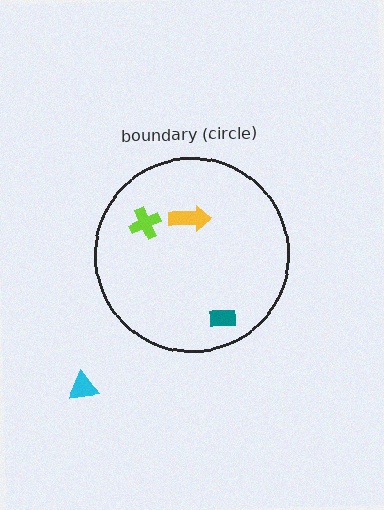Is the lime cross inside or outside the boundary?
Inside.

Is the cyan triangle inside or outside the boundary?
Outside.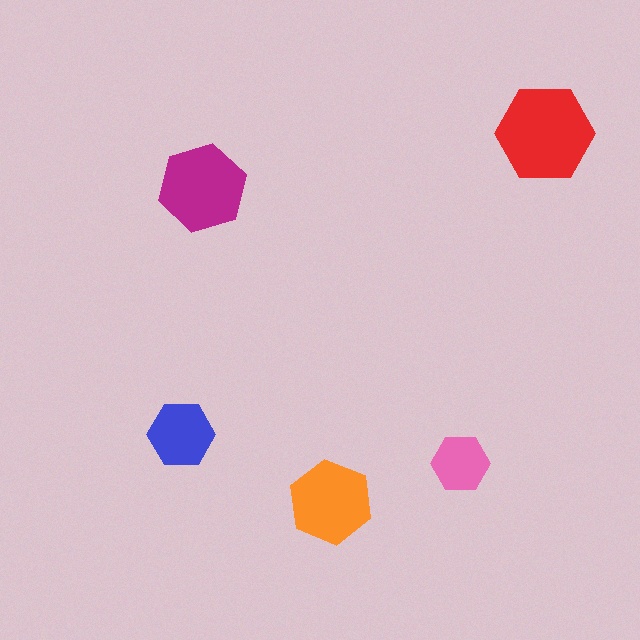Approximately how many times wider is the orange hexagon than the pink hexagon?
About 1.5 times wider.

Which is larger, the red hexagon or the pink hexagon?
The red one.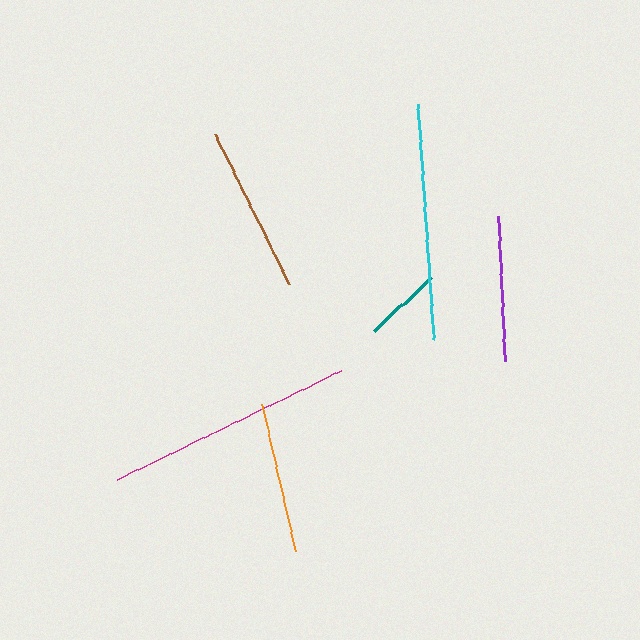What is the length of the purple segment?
The purple segment is approximately 144 pixels long.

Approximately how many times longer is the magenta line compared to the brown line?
The magenta line is approximately 1.5 times the length of the brown line.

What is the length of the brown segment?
The brown segment is approximately 168 pixels long.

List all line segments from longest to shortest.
From longest to shortest: magenta, cyan, brown, orange, purple, teal.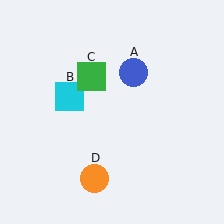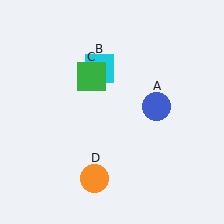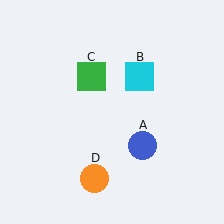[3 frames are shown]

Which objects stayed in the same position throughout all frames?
Green square (object C) and orange circle (object D) remained stationary.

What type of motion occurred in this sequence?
The blue circle (object A), cyan square (object B) rotated clockwise around the center of the scene.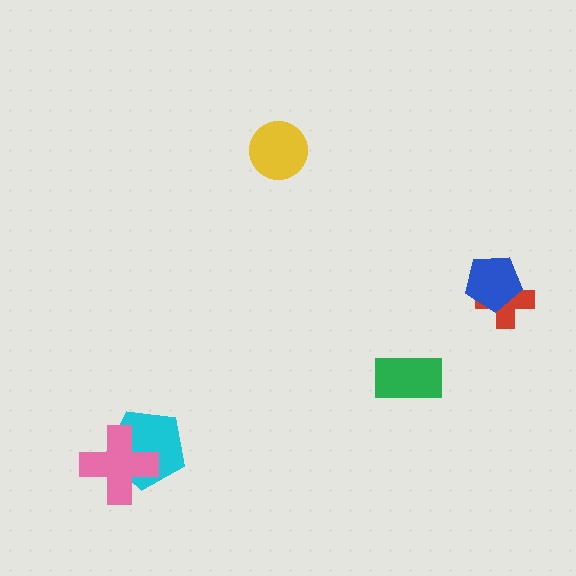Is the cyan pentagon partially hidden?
Yes, it is partially covered by another shape.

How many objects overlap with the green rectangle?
0 objects overlap with the green rectangle.